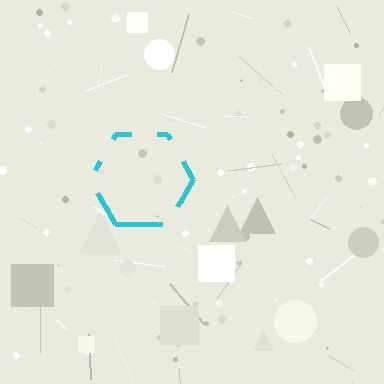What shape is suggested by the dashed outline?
The dashed outline suggests a hexagon.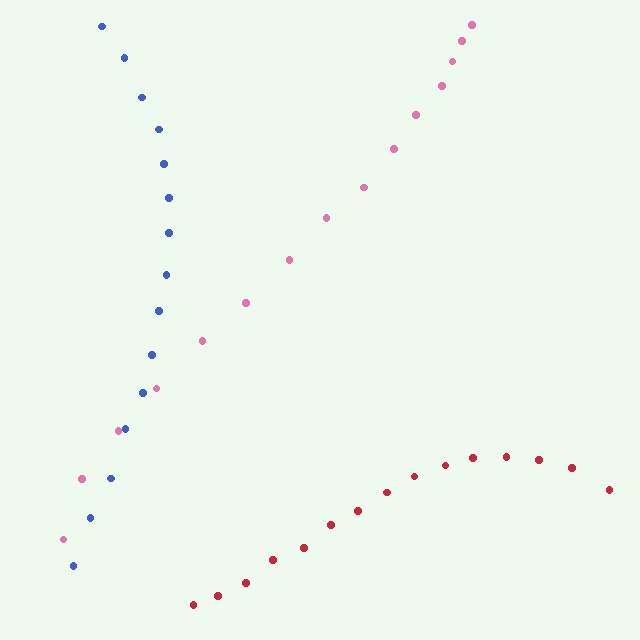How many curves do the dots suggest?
There are 3 distinct paths.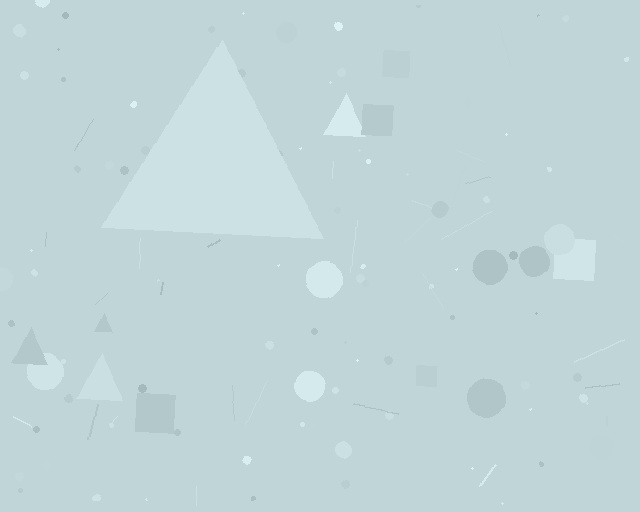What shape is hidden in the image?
A triangle is hidden in the image.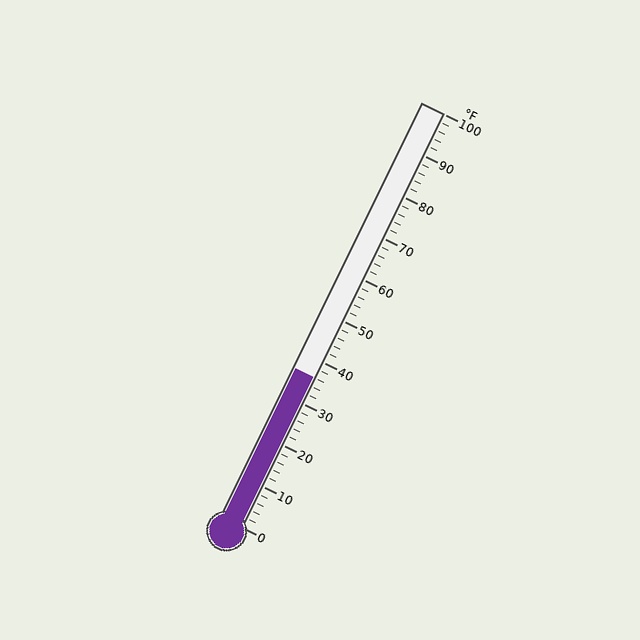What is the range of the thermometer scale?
The thermometer scale ranges from 0°F to 100°F.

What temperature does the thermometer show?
The thermometer shows approximately 36°F.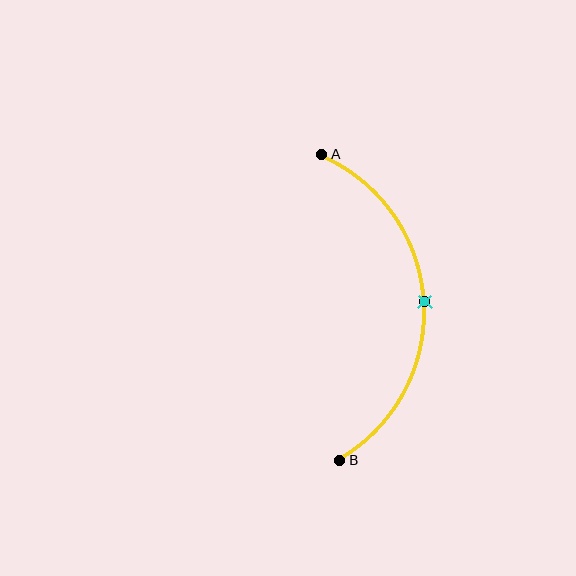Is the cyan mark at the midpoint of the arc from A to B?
Yes. The cyan mark lies on the arc at equal arc-length from both A and B — it is the arc midpoint.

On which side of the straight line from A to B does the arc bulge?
The arc bulges to the right of the straight line connecting A and B.